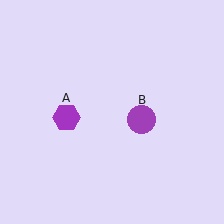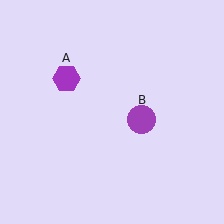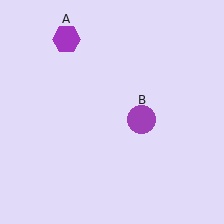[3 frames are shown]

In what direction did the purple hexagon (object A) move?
The purple hexagon (object A) moved up.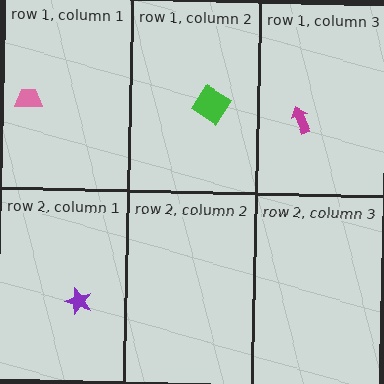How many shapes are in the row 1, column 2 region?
1.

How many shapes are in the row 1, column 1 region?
1.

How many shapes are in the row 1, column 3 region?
1.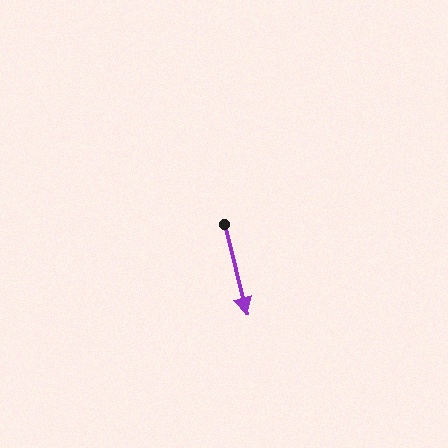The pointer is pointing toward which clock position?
Roughly 6 o'clock.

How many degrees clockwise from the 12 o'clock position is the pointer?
Approximately 166 degrees.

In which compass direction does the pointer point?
South.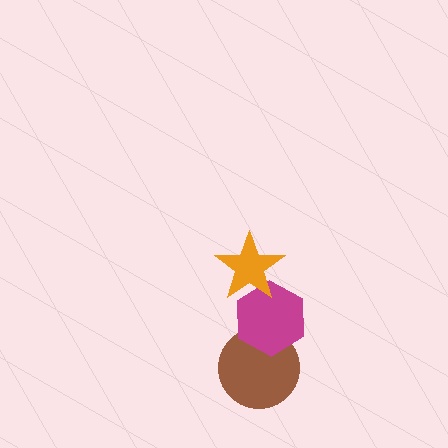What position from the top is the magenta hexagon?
The magenta hexagon is 2nd from the top.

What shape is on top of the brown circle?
The magenta hexagon is on top of the brown circle.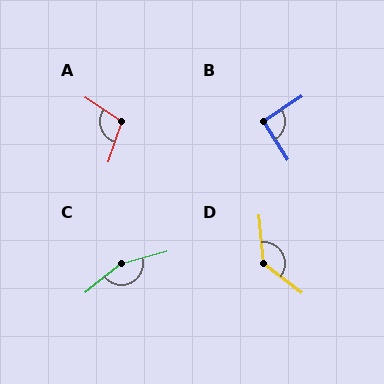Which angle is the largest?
C, at approximately 156 degrees.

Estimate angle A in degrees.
Approximately 106 degrees.